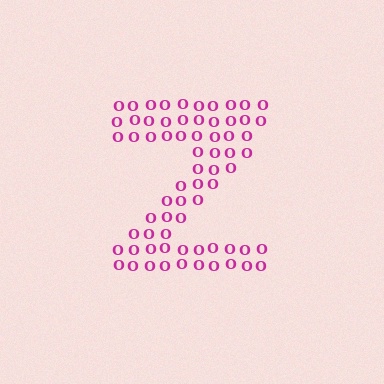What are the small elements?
The small elements are letter O's.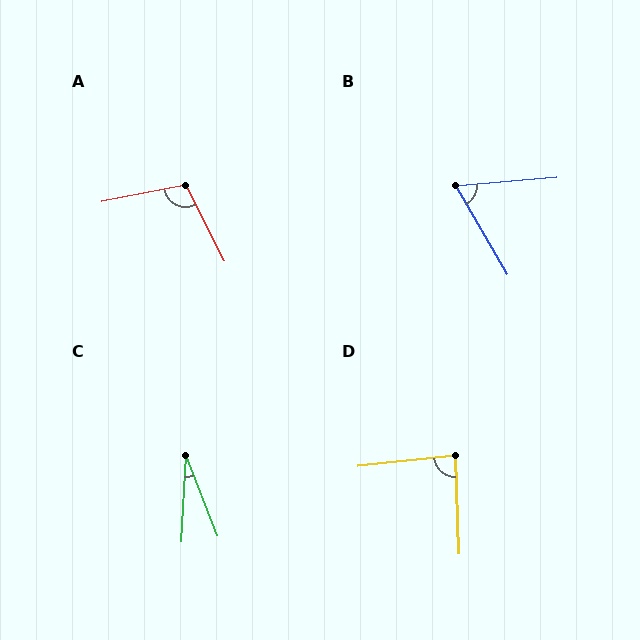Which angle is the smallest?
C, at approximately 24 degrees.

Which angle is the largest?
A, at approximately 106 degrees.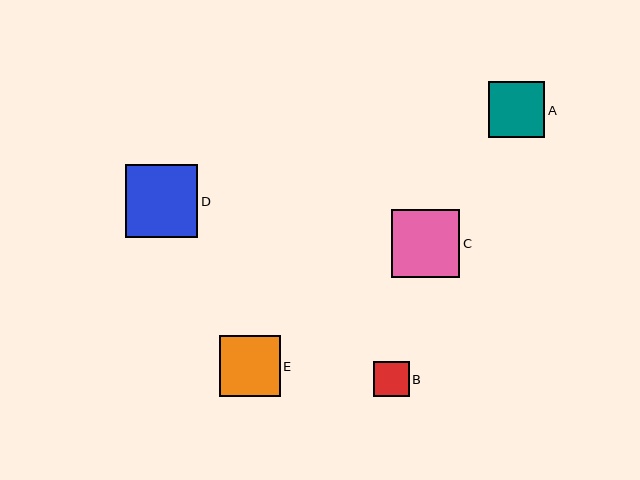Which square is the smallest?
Square B is the smallest with a size of approximately 35 pixels.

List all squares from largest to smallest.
From largest to smallest: D, C, E, A, B.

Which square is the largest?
Square D is the largest with a size of approximately 73 pixels.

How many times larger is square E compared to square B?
Square E is approximately 1.7 times the size of square B.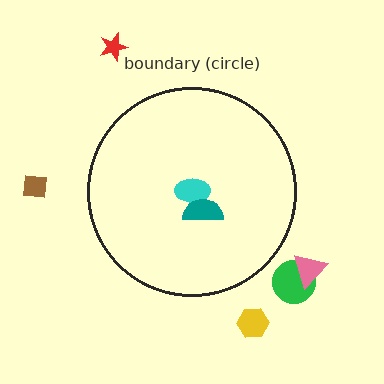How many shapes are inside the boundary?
2 inside, 5 outside.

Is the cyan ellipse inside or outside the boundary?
Inside.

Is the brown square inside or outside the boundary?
Outside.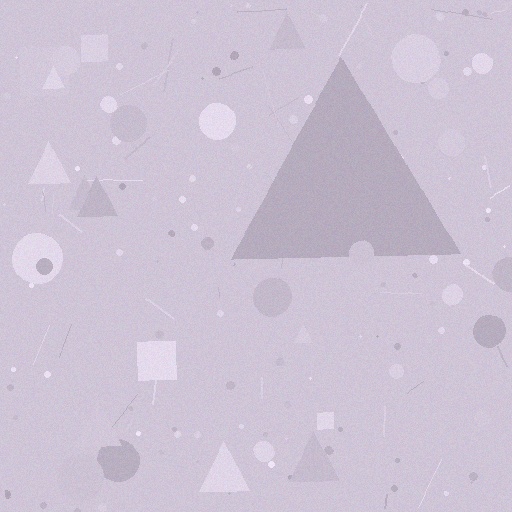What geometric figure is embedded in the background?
A triangle is embedded in the background.